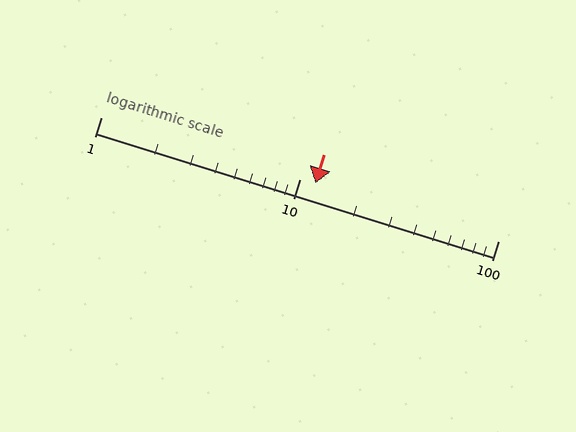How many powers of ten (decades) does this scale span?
The scale spans 2 decades, from 1 to 100.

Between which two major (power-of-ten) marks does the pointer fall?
The pointer is between 10 and 100.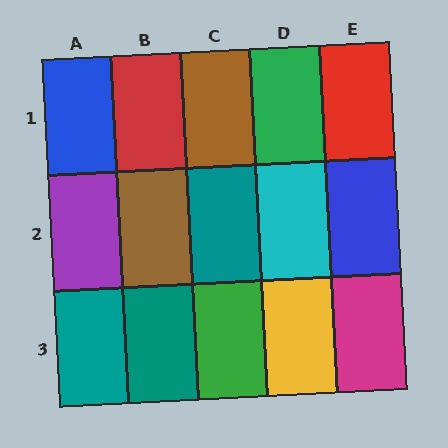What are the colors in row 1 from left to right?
Blue, red, brown, green, red.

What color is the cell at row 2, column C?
Teal.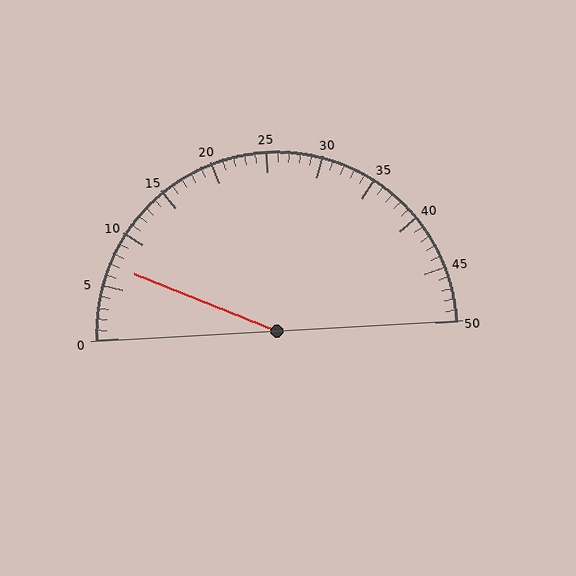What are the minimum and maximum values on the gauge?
The gauge ranges from 0 to 50.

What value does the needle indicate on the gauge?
The needle indicates approximately 7.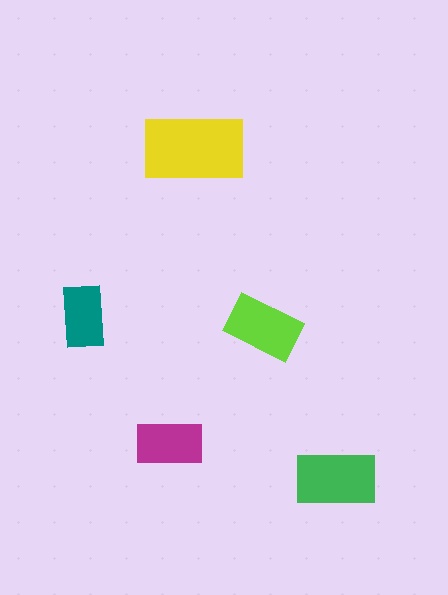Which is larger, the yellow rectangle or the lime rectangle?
The yellow one.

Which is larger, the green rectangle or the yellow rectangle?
The yellow one.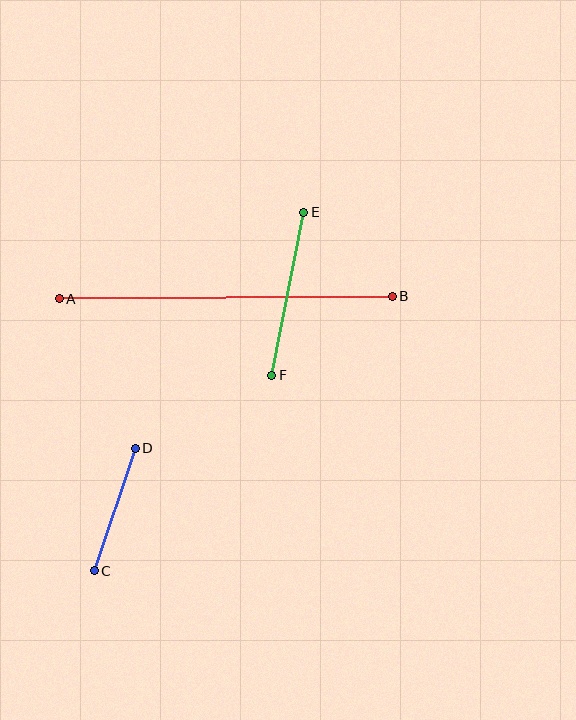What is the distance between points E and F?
The distance is approximately 166 pixels.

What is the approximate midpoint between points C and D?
The midpoint is at approximately (115, 509) pixels.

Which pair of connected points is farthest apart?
Points A and B are farthest apart.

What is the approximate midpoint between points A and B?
The midpoint is at approximately (226, 298) pixels.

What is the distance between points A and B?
The distance is approximately 333 pixels.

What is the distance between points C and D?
The distance is approximately 129 pixels.